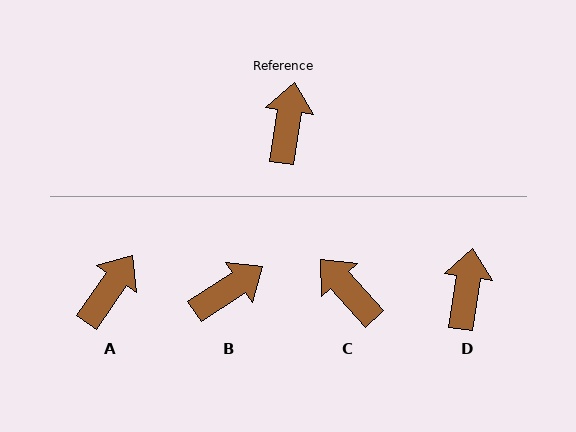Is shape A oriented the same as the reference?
No, it is off by about 26 degrees.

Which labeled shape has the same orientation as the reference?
D.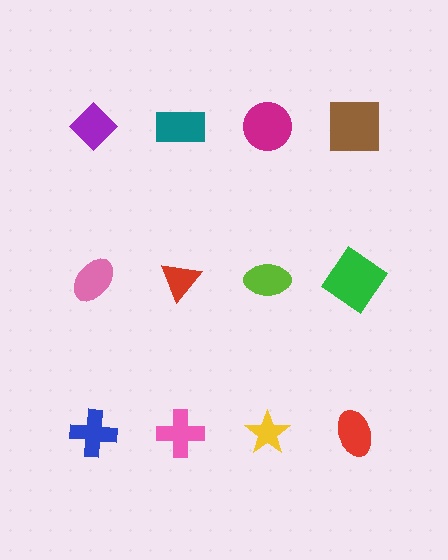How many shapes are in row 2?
4 shapes.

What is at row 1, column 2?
A teal rectangle.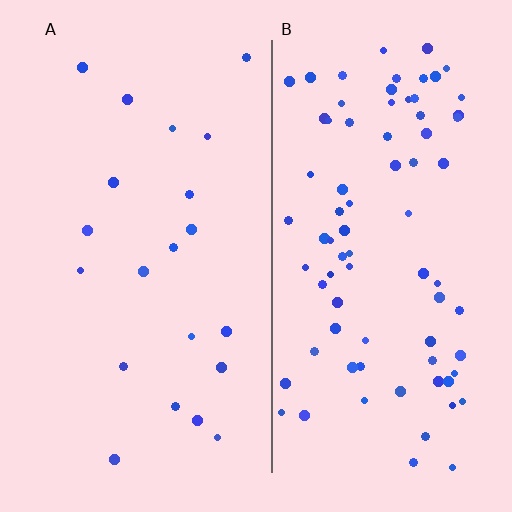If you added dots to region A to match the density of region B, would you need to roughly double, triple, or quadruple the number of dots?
Approximately quadruple.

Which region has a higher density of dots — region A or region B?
B (the right).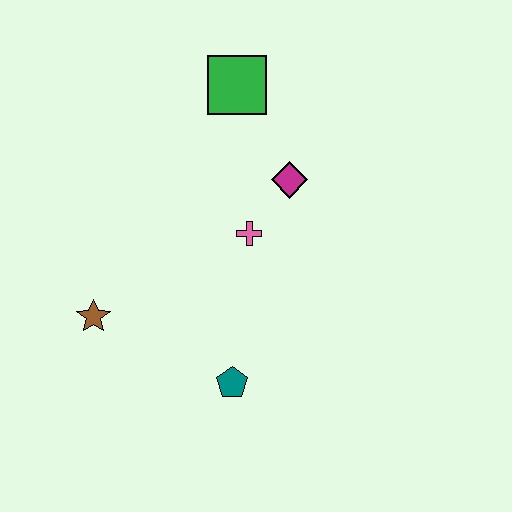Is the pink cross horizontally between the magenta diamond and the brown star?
Yes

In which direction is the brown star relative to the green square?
The brown star is below the green square.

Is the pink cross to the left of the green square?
No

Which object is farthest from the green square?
The teal pentagon is farthest from the green square.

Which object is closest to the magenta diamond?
The pink cross is closest to the magenta diamond.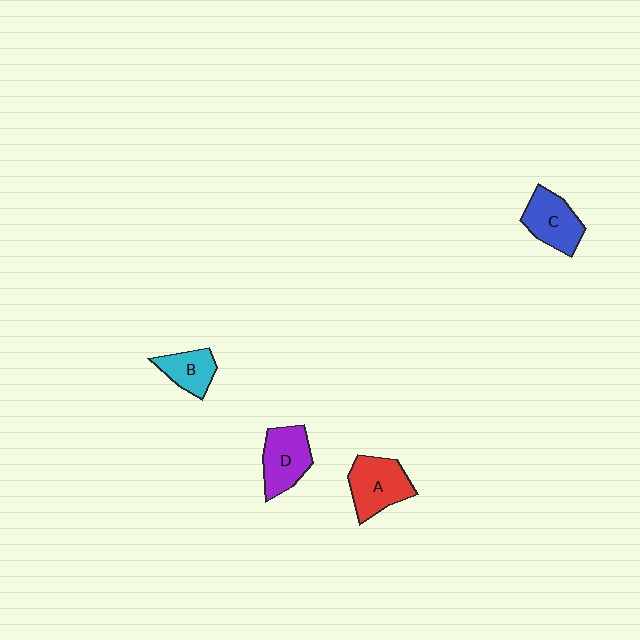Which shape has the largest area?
Shape A (red).